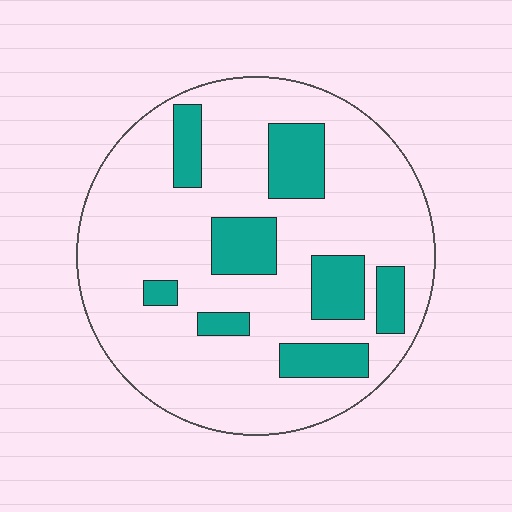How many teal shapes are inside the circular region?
8.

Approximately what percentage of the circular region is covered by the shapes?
Approximately 20%.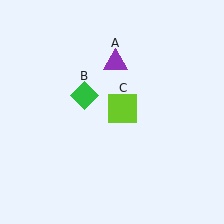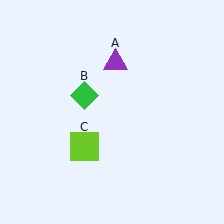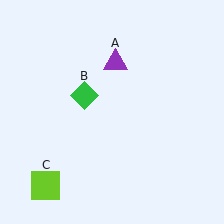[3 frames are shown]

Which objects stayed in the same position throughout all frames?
Purple triangle (object A) and green diamond (object B) remained stationary.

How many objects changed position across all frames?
1 object changed position: lime square (object C).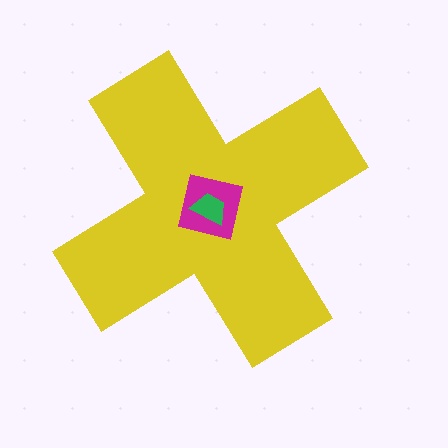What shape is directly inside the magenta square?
The green trapezoid.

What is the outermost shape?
The yellow cross.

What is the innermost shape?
The green trapezoid.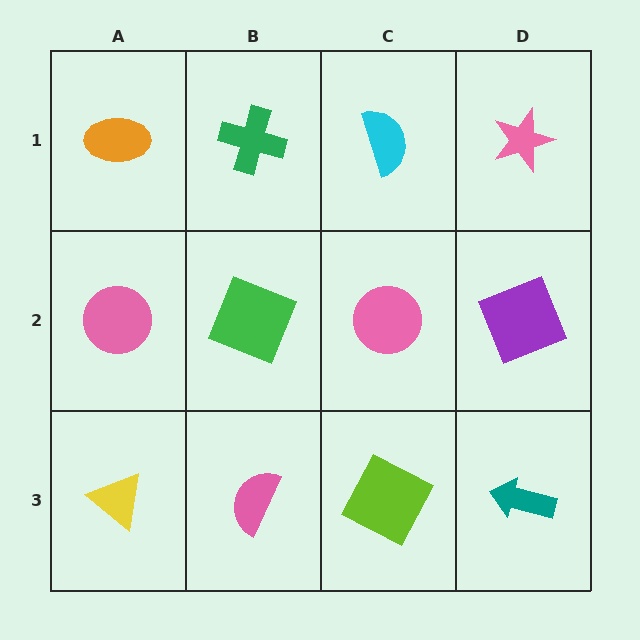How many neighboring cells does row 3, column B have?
3.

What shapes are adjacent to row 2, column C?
A cyan semicircle (row 1, column C), a lime square (row 3, column C), a green square (row 2, column B), a purple square (row 2, column D).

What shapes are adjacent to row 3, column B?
A green square (row 2, column B), a yellow triangle (row 3, column A), a lime square (row 3, column C).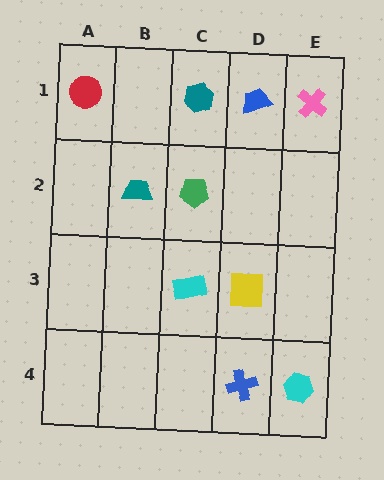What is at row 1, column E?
A pink cross.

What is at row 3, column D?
A yellow square.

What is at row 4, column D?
A blue cross.